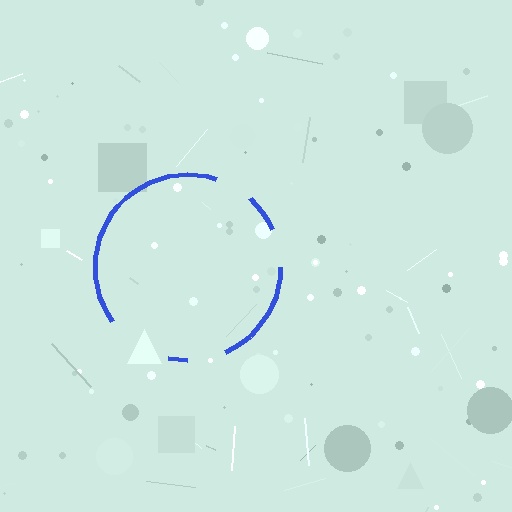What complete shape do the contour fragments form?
The contour fragments form a circle.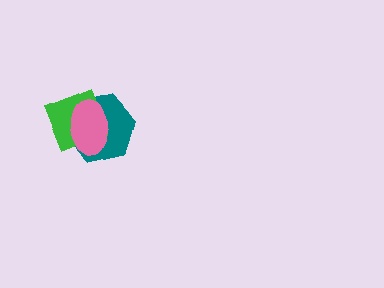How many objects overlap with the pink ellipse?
2 objects overlap with the pink ellipse.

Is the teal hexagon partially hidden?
Yes, it is partially covered by another shape.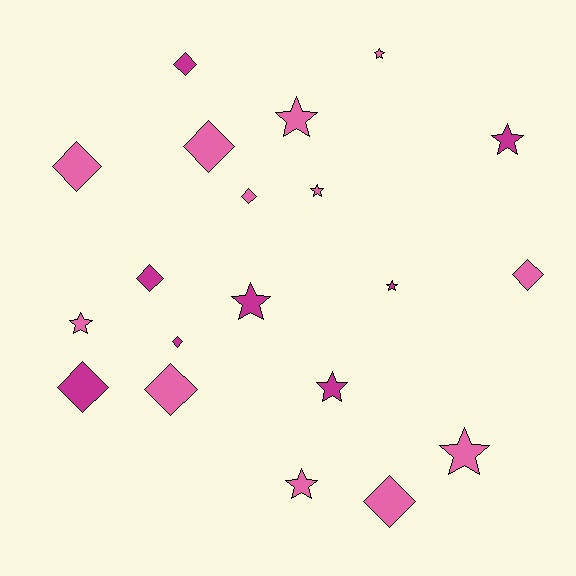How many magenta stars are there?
There are 4 magenta stars.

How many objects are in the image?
There are 20 objects.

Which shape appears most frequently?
Star, with 10 objects.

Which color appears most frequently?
Pink, with 12 objects.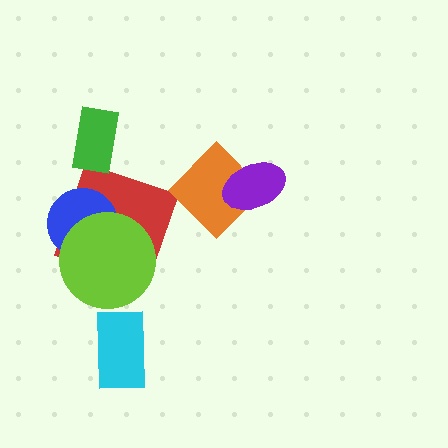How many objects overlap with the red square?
2 objects overlap with the red square.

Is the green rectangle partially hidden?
No, no other shape covers it.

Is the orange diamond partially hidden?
Yes, it is partially covered by another shape.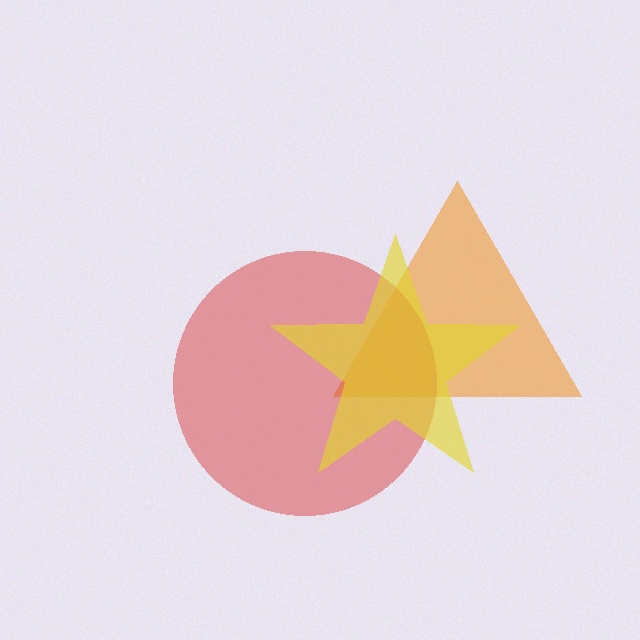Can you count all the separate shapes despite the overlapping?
Yes, there are 3 separate shapes.